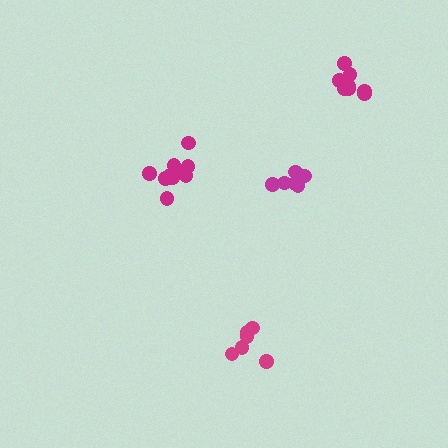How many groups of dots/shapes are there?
There are 4 groups.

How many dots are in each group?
Group 1: 11 dots, Group 2: 7 dots, Group 3: 6 dots, Group 4: 10 dots (34 total).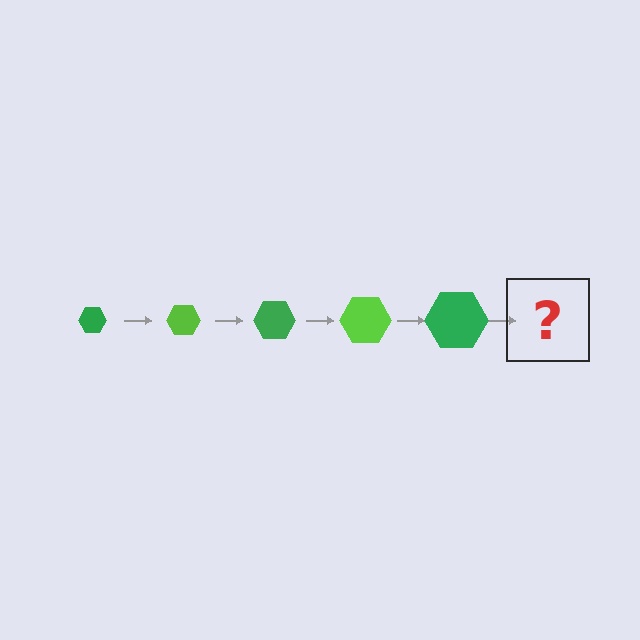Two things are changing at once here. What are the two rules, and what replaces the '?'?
The two rules are that the hexagon grows larger each step and the color cycles through green and lime. The '?' should be a lime hexagon, larger than the previous one.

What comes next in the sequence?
The next element should be a lime hexagon, larger than the previous one.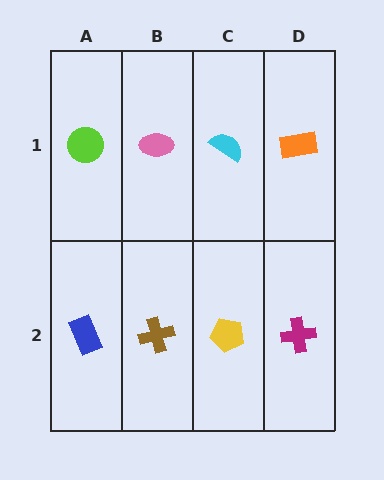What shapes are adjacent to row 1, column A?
A blue rectangle (row 2, column A), a pink ellipse (row 1, column B).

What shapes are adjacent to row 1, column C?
A yellow pentagon (row 2, column C), a pink ellipse (row 1, column B), an orange rectangle (row 1, column D).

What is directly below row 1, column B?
A brown cross.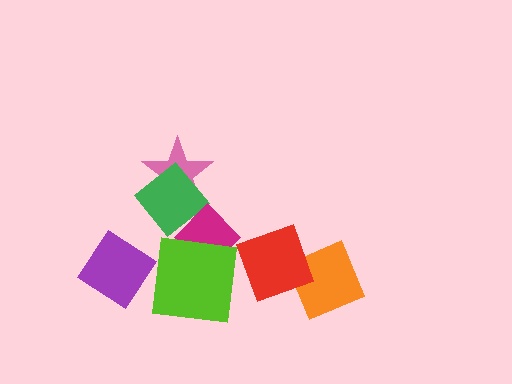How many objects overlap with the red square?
1 object overlaps with the red square.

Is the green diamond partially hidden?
Yes, it is partially covered by another shape.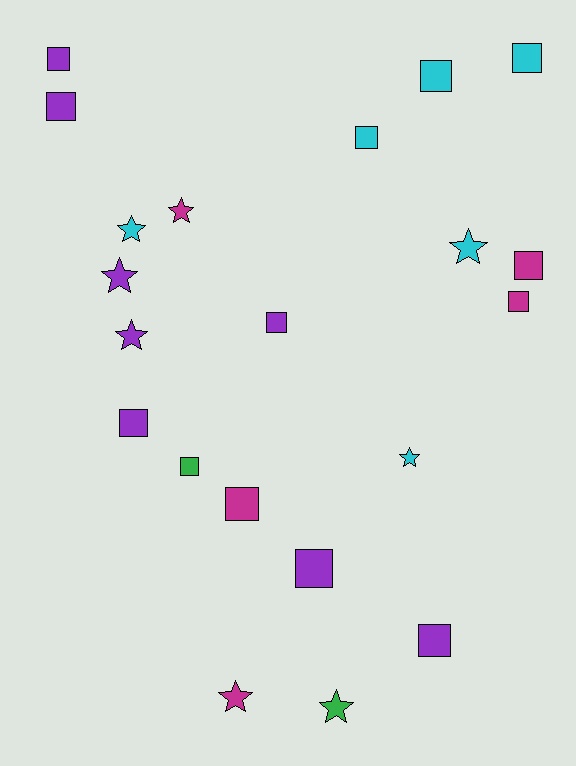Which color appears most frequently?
Purple, with 8 objects.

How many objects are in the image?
There are 21 objects.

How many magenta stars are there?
There are 2 magenta stars.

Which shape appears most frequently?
Square, with 13 objects.